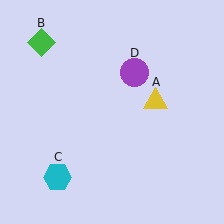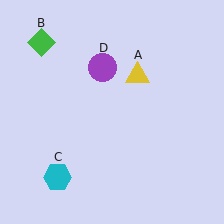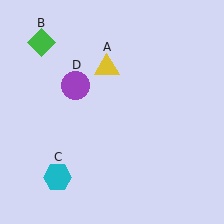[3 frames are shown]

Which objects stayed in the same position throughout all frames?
Green diamond (object B) and cyan hexagon (object C) remained stationary.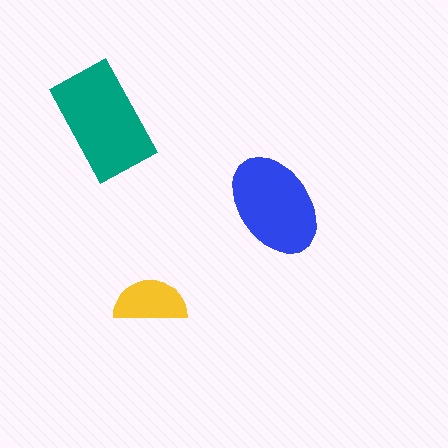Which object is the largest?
The teal rectangle.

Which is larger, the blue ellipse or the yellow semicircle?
The blue ellipse.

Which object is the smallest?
The yellow semicircle.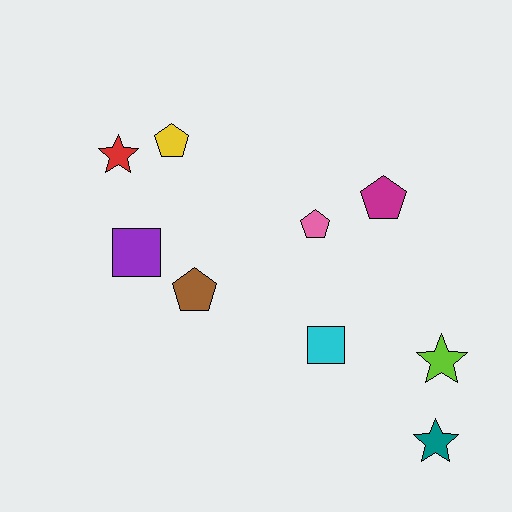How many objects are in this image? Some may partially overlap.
There are 9 objects.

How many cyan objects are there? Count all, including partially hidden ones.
There is 1 cyan object.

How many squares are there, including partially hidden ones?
There are 2 squares.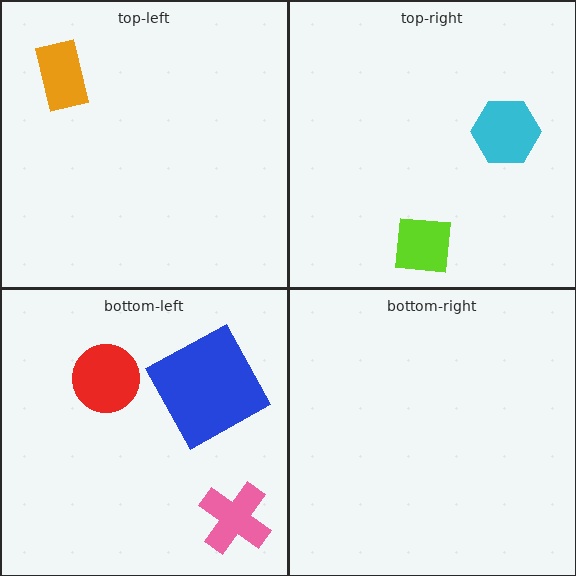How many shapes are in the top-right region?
2.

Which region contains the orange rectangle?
The top-left region.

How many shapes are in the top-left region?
1.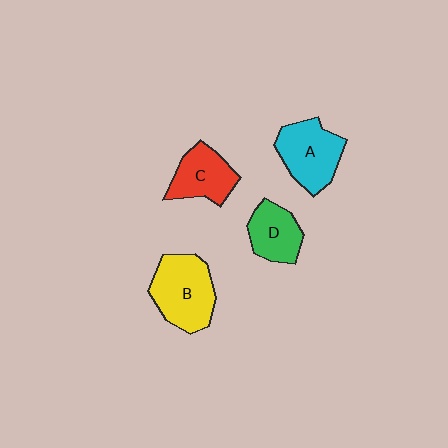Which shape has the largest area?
Shape B (yellow).